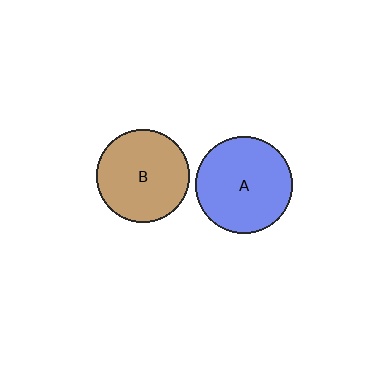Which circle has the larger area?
Circle A (blue).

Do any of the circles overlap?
No, none of the circles overlap.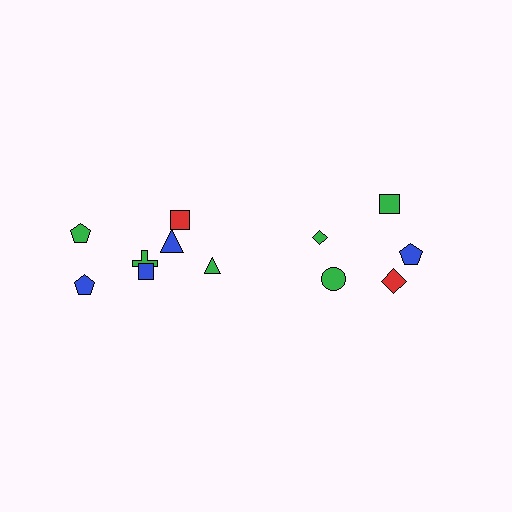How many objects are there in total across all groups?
There are 12 objects.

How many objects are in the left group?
There are 7 objects.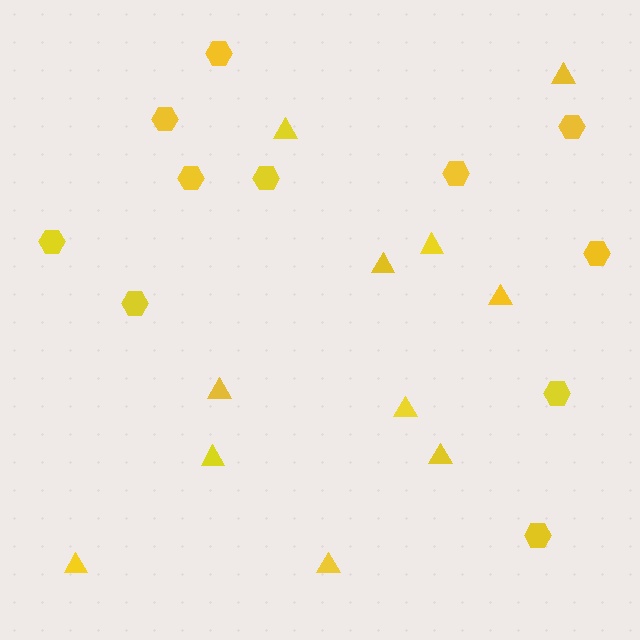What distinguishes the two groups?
There are 2 groups: one group of triangles (11) and one group of hexagons (11).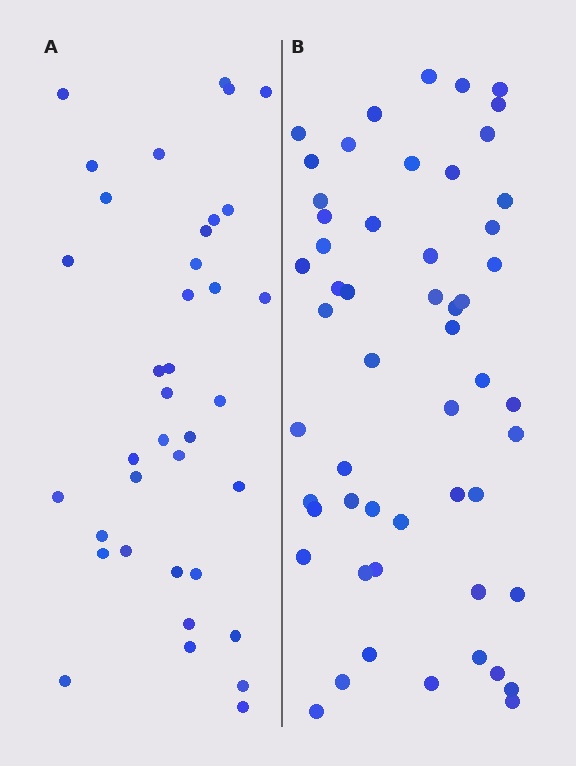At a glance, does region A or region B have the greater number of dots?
Region B (the right region) has more dots.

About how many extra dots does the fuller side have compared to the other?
Region B has approximately 15 more dots than region A.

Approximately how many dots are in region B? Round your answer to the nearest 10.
About 50 dots. (The exact count is 54, which rounds to 50.)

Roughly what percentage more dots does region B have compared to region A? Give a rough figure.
About 45% more.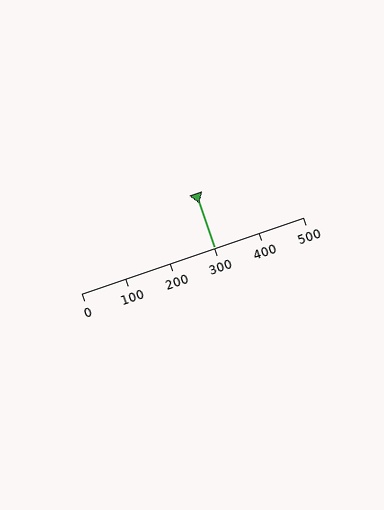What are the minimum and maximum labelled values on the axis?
The axis runs from 0 to 500.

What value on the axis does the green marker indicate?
The marker indicates approximately 300.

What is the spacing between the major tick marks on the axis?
The major ticks are spaced 100 apart.